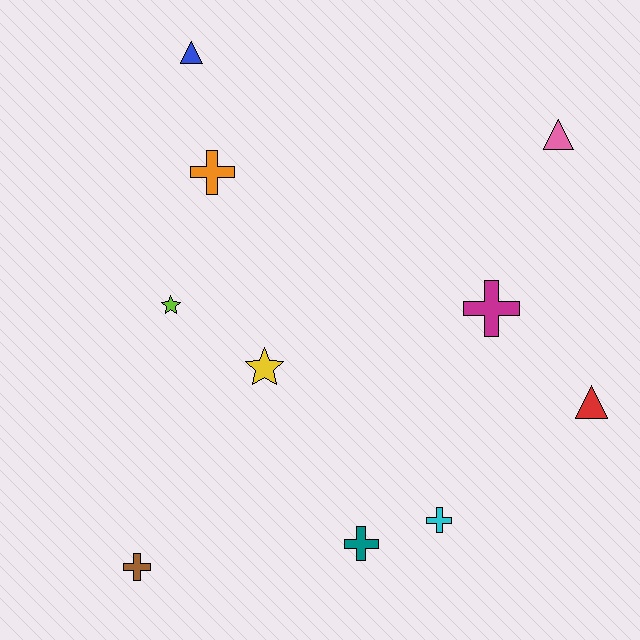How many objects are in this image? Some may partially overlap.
There are 10 objects.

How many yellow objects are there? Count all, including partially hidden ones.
There is 1 yellow object.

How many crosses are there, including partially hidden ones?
There are 5 crosses.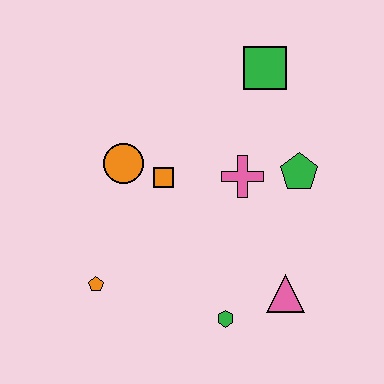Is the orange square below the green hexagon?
No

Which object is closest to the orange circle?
The orange square is closest to the orange circle.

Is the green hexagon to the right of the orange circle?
Yes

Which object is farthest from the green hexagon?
The green square is farthest from the green hexagon.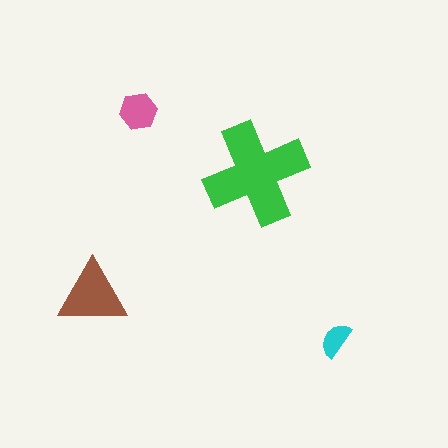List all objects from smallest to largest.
The cyan semicircle, the pink hexagon, the brown triangle, the green cross.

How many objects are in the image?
There are 4 objects in the image.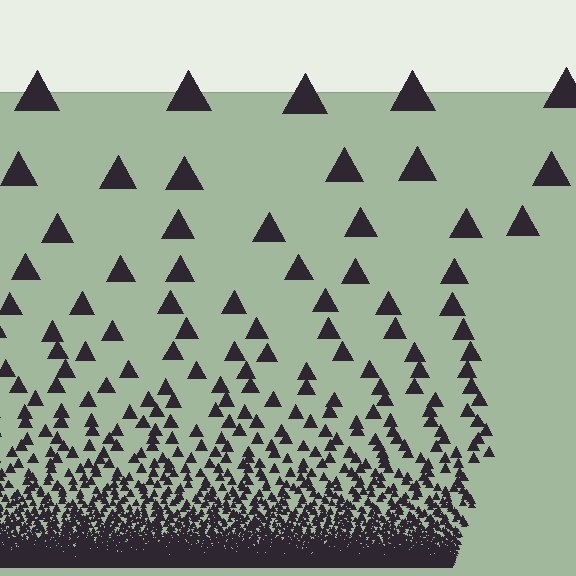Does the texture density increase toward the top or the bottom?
Density increases toward the bottom.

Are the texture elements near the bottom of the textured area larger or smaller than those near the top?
Smaller. The gradient is inverted — elements near the bottom are smaller and denser.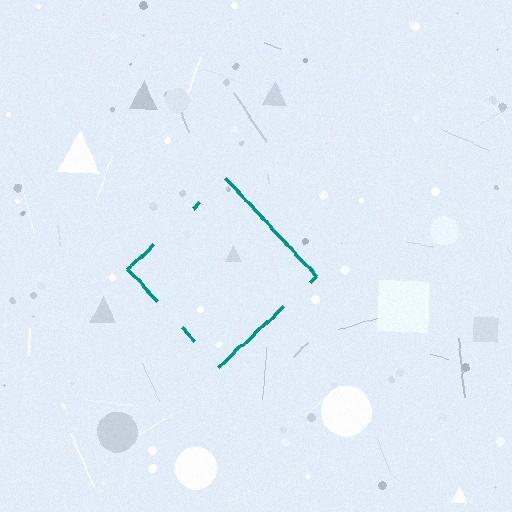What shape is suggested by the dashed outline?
The dashed outline suggests a diamond.